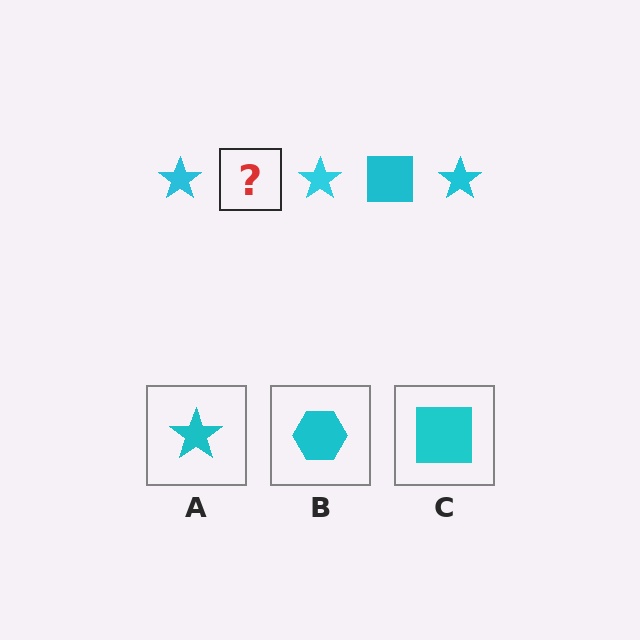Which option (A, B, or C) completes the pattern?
C.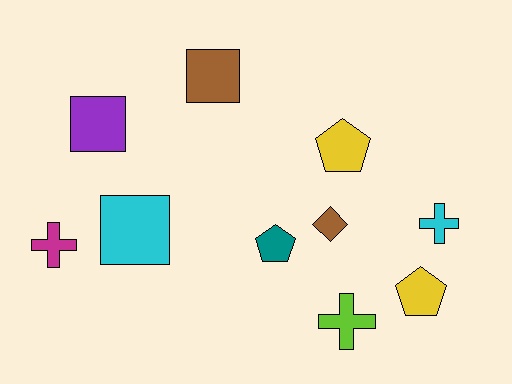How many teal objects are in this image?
There is 1 teal object.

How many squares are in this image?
There are 3 squares.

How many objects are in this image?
There are 10 objects.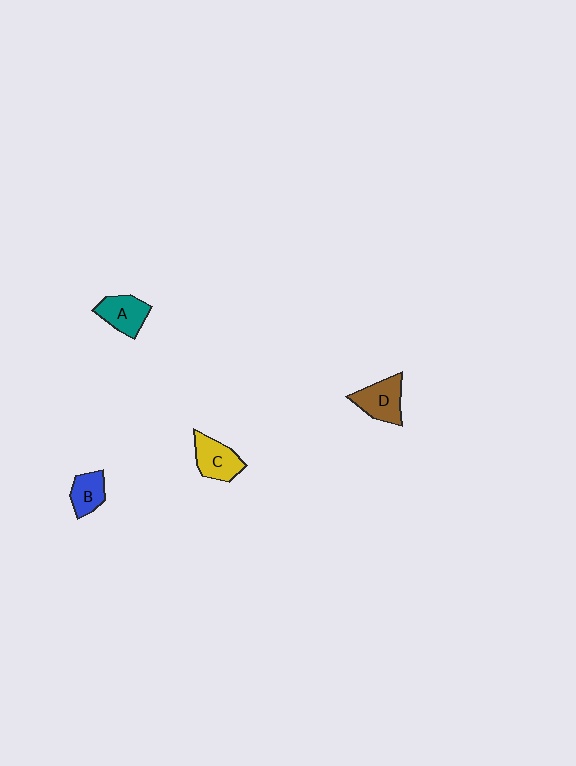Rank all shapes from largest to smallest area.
From largest to smallest: D (brown), C (yellow), A (teal), B (blue).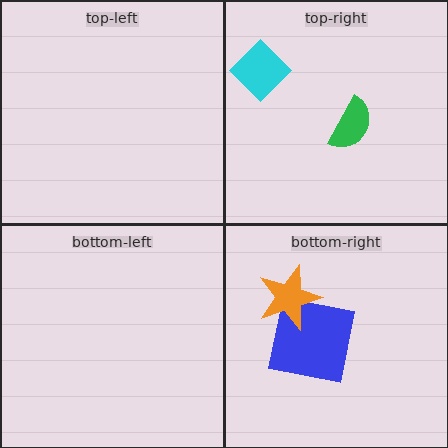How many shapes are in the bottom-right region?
2.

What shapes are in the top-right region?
The green semicircle, the cyan diamond.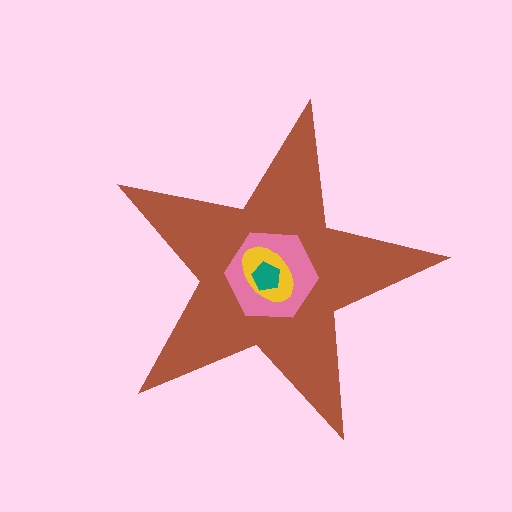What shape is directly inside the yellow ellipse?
The teal pentagon.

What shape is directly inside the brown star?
The pink hexagon.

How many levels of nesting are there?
4.